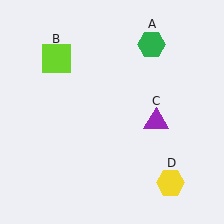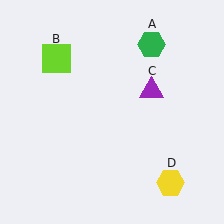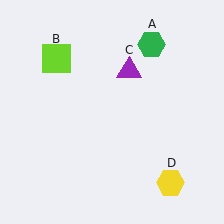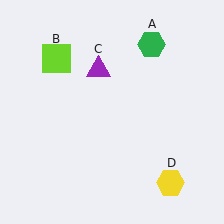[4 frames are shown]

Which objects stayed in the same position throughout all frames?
Green hexagon (object A) and lime square (object B) and yellow hexagon (object D) remained stationary.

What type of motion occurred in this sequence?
The purple triangle (object C) rotated counterclockwise around the center of the scene.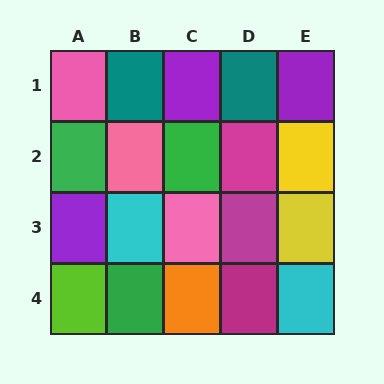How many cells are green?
3 cells are green.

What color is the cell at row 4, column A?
Lime.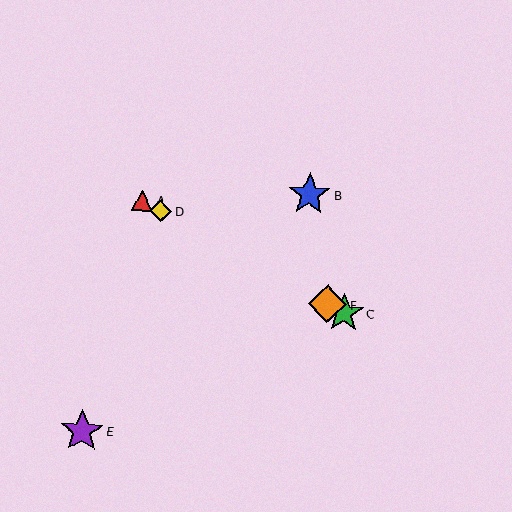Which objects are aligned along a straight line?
Objects A, C, D, F are aligned along a straight line.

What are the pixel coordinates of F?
Object F is at (328, 304).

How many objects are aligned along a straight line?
4 objects (A, C, D, F) are aligned along a straight line.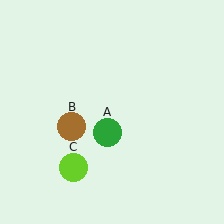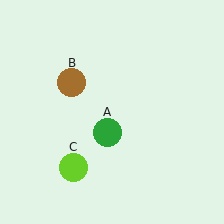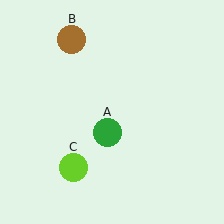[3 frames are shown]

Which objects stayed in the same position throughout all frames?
Green circle (object A) and lime circle (object C) remained stationary.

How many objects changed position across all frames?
1 object changed position: brown circle (object B).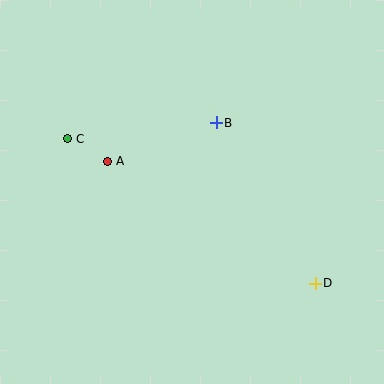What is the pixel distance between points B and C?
The distance between B and C is 150 pixels.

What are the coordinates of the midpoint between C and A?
The midpoint between C and A is at (88, 150).